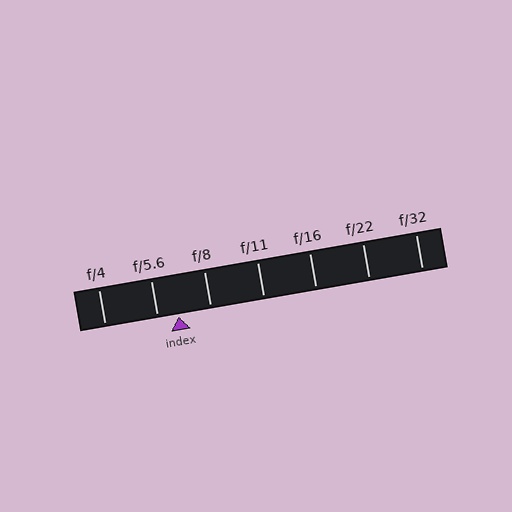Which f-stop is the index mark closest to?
The index mark is closest to f/5.6.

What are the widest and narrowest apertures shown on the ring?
The widest aperture shown is f/4 and the narrowest is f/32.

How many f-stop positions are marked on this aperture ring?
There are 7 f-stop positions marked.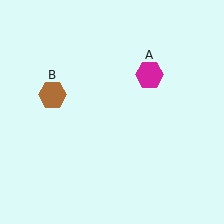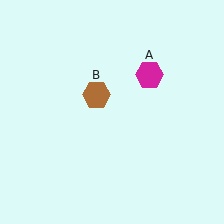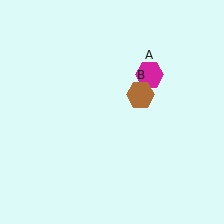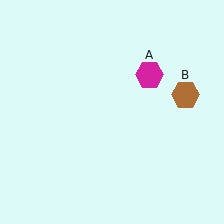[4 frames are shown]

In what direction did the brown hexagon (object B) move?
The brown hexagon (object B) moved right.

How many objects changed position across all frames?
1 object changed position: brown hexagon (object B).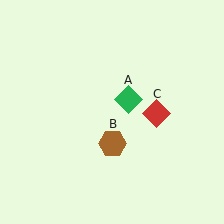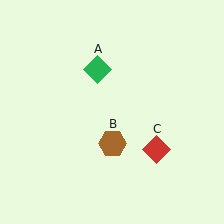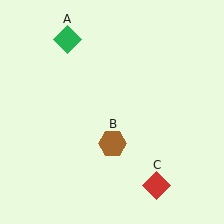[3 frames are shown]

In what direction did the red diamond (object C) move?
The red diamond (object C) moved down.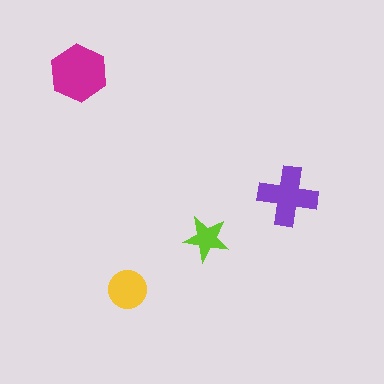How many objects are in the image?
There are 4 objects in the image.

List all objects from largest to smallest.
The magenta hexagon, the purple cross, the yellow circle, the lime star.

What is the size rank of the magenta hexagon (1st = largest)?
1st.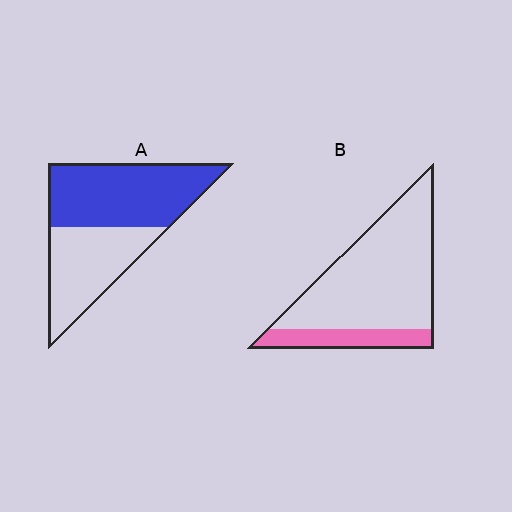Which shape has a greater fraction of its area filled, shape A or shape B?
Shape A.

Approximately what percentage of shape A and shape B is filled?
A is approximately 55% and B is approximately 20%.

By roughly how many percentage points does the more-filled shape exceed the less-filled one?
By roughly 35 percentage points (A over B).